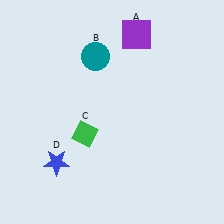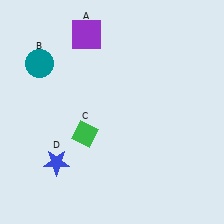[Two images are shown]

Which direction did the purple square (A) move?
The purple square (A) moved left.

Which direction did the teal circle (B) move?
The teal circle (B) moved left.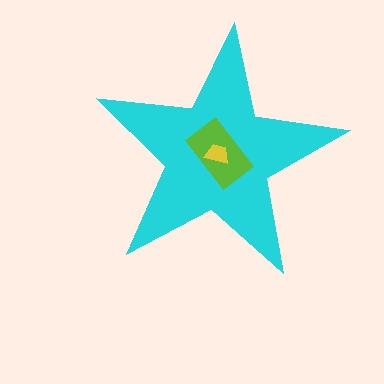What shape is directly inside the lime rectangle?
The yellow trapezoid.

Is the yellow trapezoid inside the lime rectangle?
Yes.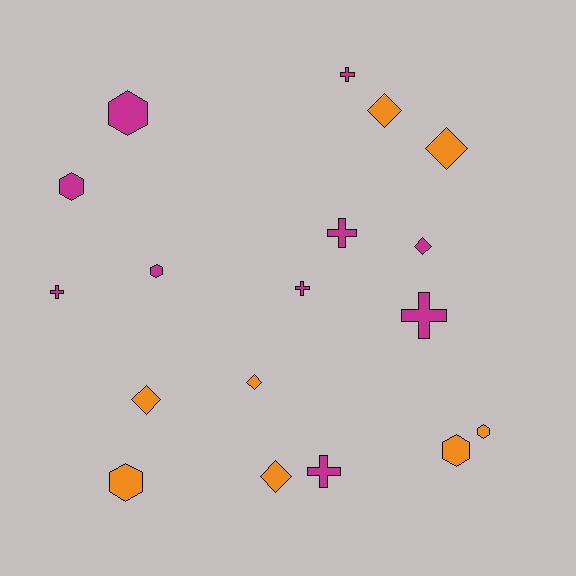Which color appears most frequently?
Magenta, with 10 objects.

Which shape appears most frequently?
Diamond, with 6 objects.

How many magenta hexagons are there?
There are 3 magenta hexagons.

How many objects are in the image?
There are 18 objects.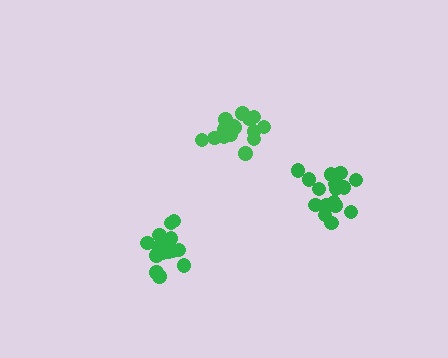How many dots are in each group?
Group 1: 16 dots, Group 2: 16 dots, Group 3: 15 dots (47 total).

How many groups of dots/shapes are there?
There are 3 groups.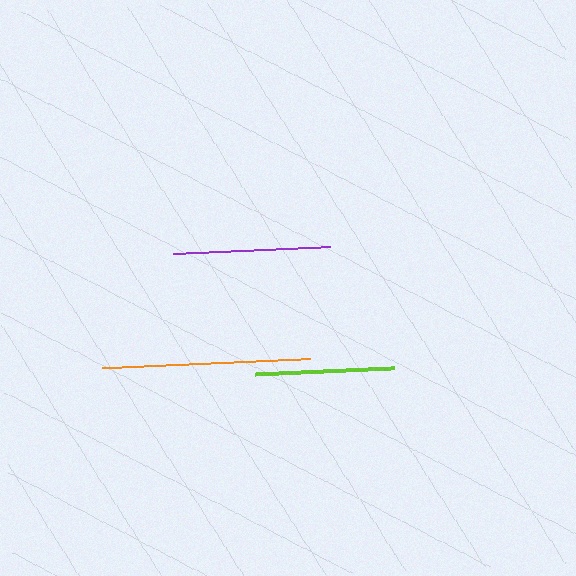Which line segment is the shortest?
The lime line is the shortest at approximately 139 pixels.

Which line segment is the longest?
The orange line is the longest at approximately 208 pixels.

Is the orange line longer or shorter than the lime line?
The orange line is longer than the lime line.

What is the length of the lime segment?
The lime segment is approximately 139 pixels long.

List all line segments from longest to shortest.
From longest to shortest: orange, purple, lime.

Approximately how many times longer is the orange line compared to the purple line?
The orange line is approximately 1.3 times the length of the purple line.